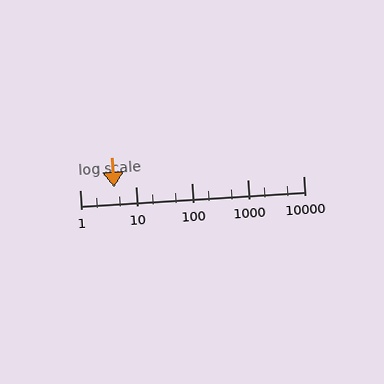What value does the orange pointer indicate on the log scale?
The pointer indicates approximately 4.2.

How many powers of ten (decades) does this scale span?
The scale spans 4 decades, from 1 to 10000.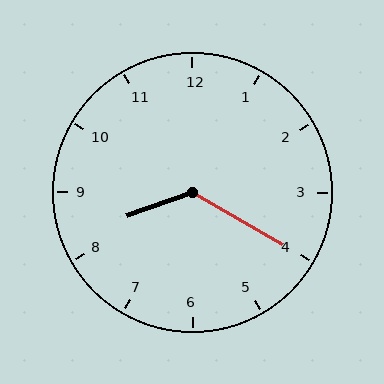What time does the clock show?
8:20.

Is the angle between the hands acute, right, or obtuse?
It is obtuse.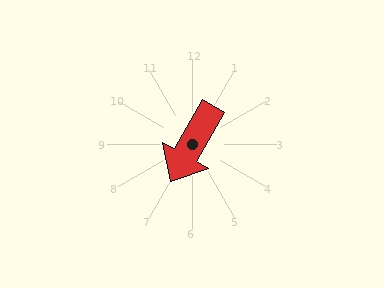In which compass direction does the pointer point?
Southwest.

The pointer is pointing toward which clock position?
Roughly 7 o'clock.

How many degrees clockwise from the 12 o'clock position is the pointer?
Approximately 210 degrees.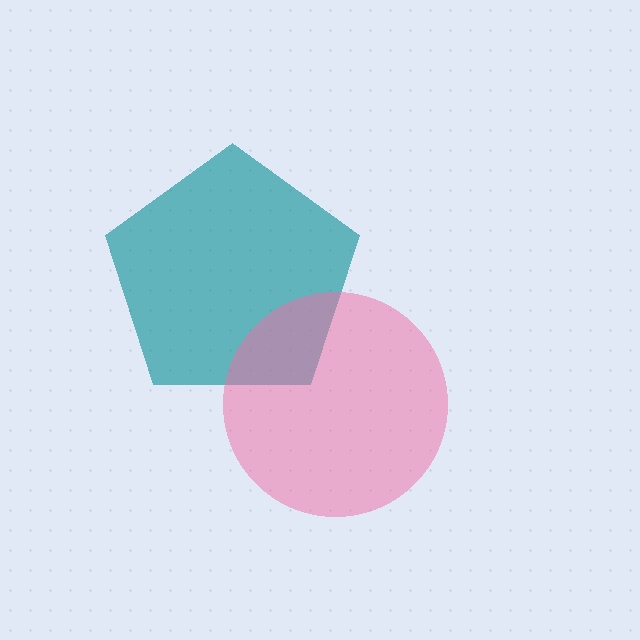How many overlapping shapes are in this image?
There are 2 overlapping shapes in the image.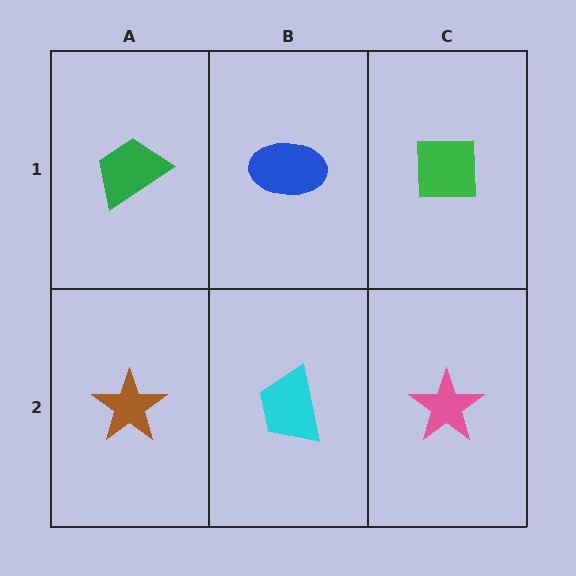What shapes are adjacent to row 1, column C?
A pink star (row 2, column C), a blue ellipse (row 1, column B).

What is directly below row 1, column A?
A brown star.